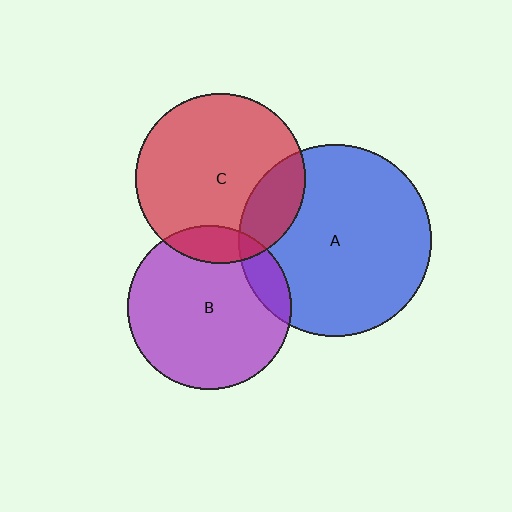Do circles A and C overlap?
Yes.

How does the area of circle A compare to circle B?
Approximately 1.4 times.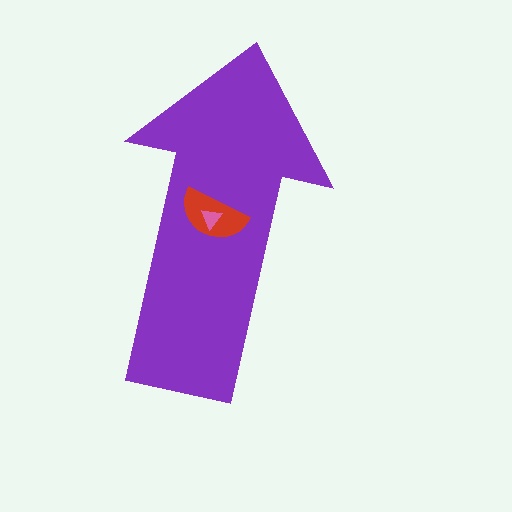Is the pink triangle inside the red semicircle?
Yes.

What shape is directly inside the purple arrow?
The red semicircle.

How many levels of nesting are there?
3.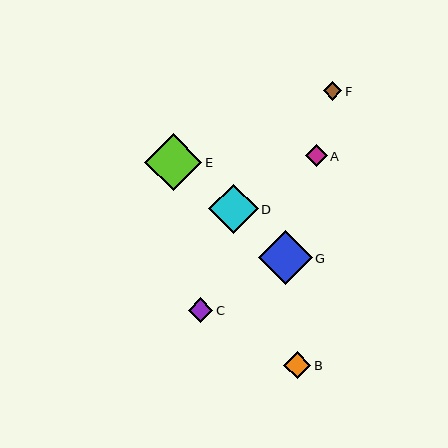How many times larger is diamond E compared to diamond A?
Diamond E is approximately 2.6 times the size of diamond A.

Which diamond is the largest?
Diamond E is the largest with a size of approximately 57 pixels.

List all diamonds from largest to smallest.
From largest to smallest: E, G, D, B, C, A, F.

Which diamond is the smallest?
Diamond F is the smallest with a size of approximately 18 pixels.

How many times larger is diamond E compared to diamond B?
Diamond E is approximately 2.1 times the size of diamond B.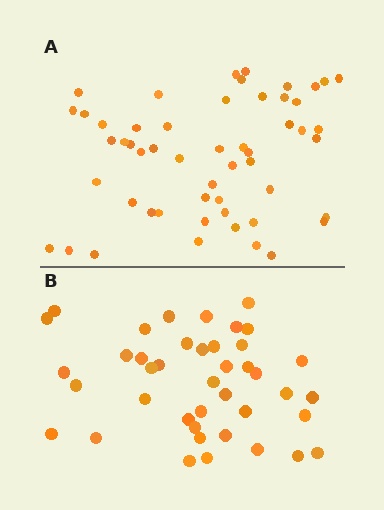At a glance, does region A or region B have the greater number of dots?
Region A (the top region) has more dots.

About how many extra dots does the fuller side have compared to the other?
Region A has roughly 12 or so more dots than region B.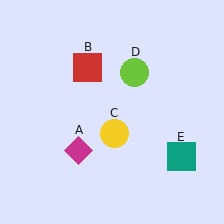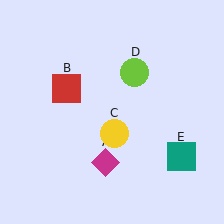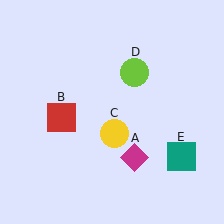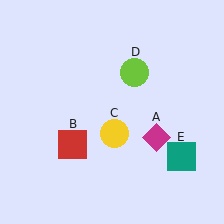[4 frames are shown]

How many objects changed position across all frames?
2 objects changed position: magenta diamond (object A), red square (object B).